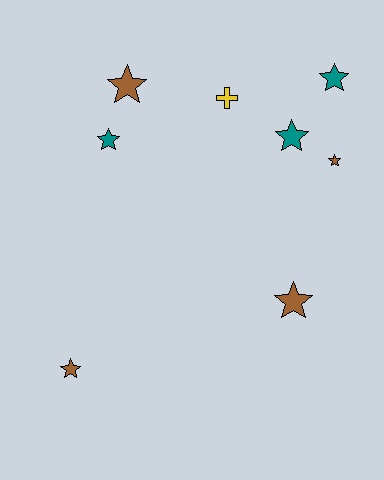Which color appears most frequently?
Brown, with 4 objects.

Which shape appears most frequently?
Star, with 7 objects.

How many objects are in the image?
There are 8 objects.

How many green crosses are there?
There are no green crosses.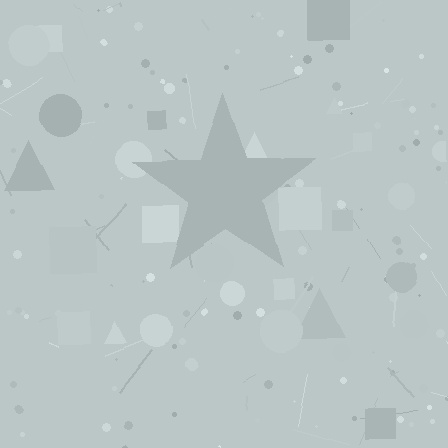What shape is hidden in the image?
A star is hidden in the image.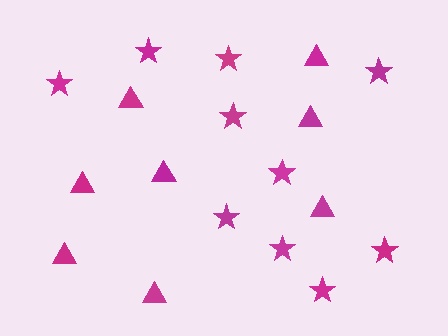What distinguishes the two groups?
There are 2 groups: one group of triangles (8) and one group of stars (10).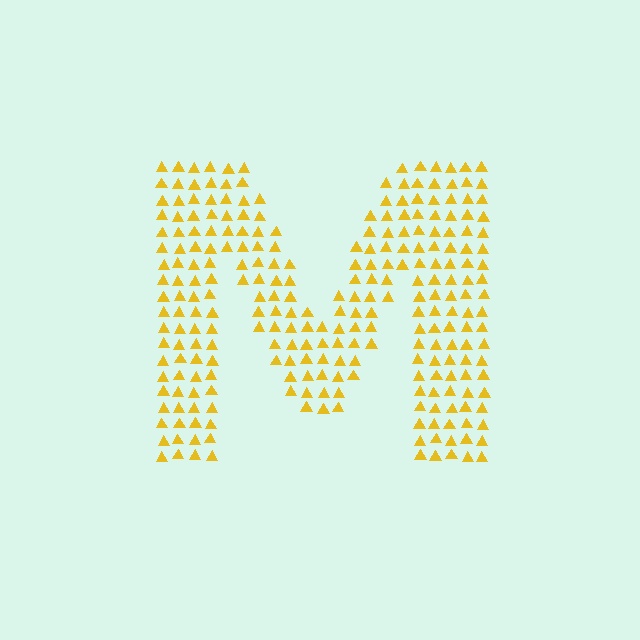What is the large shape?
The large shape is the letter M.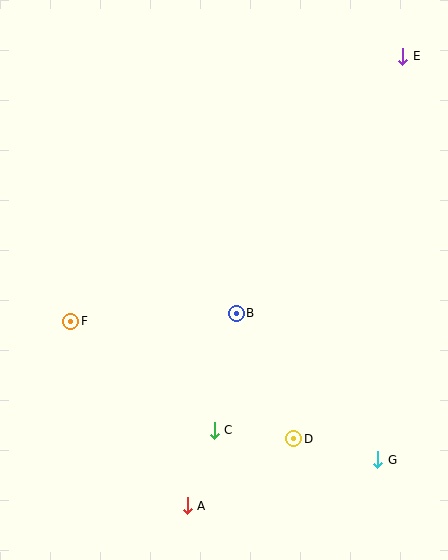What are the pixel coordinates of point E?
Point E is at (403, 56).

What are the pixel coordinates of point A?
Point A is at (187, 506).